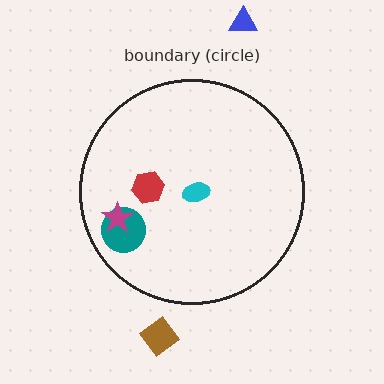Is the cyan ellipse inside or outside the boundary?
Inside.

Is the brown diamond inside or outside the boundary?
Outside.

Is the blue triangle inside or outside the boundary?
Outside.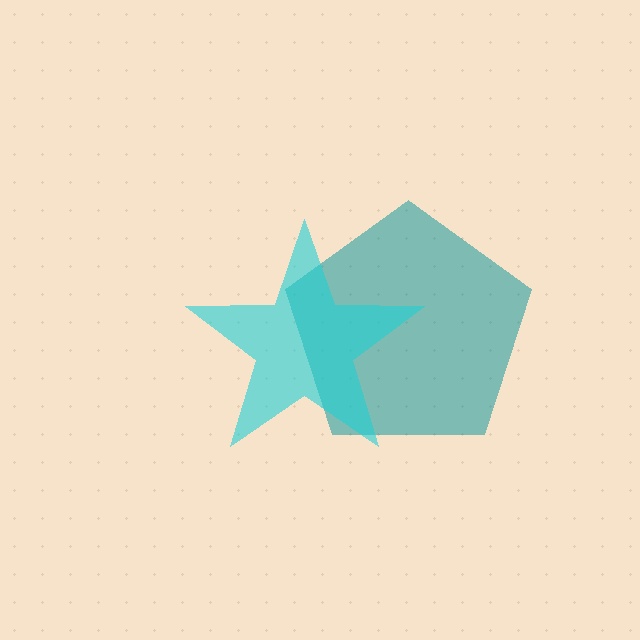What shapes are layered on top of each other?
The layered shapes are: a teal pentagon, a cyan star.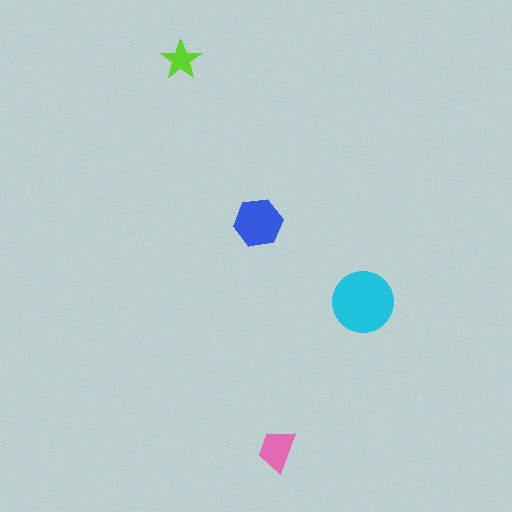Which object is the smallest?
The lime star.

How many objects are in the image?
There are 4 objects in the image.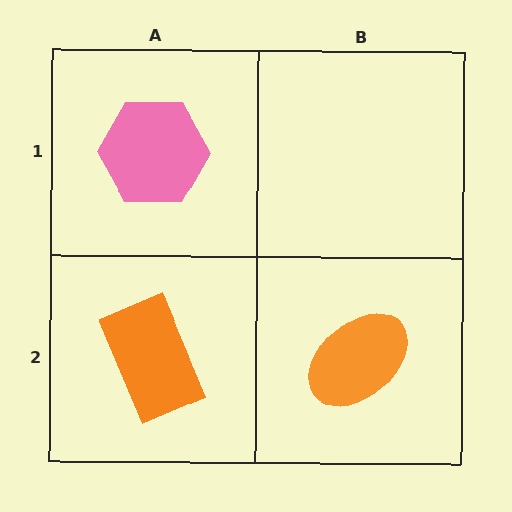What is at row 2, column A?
An orange rectangle.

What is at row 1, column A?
A pink hexagon.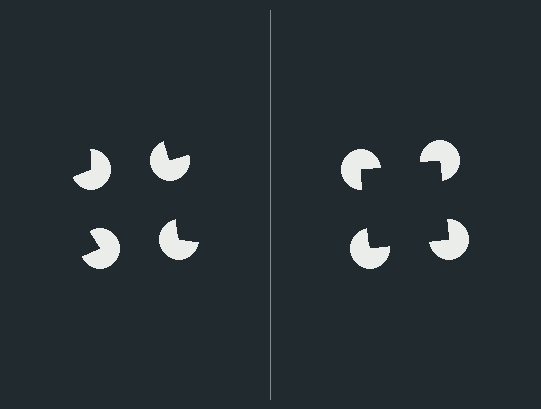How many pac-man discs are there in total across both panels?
8 — 4 on each side.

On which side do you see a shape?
An illusory square appears on the right side. On the left side the wedge cuts are rotated, so no coherent shape forms.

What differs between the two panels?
The pac-man discs are positioned identically on both sides; only the wedge orientations differ. On the right they align to a square; on the left they are misaligned.